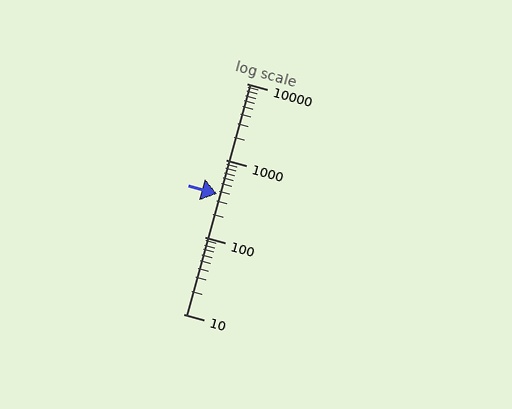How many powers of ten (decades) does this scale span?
The scale spans 3 decades, from 10 to 10000.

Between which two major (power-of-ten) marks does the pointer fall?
The pointer is between 100 and 1000.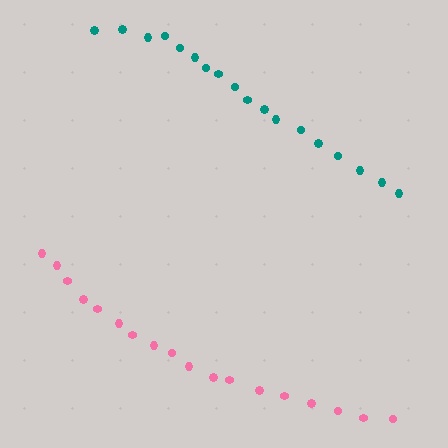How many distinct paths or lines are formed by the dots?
There are 2 distinct paths.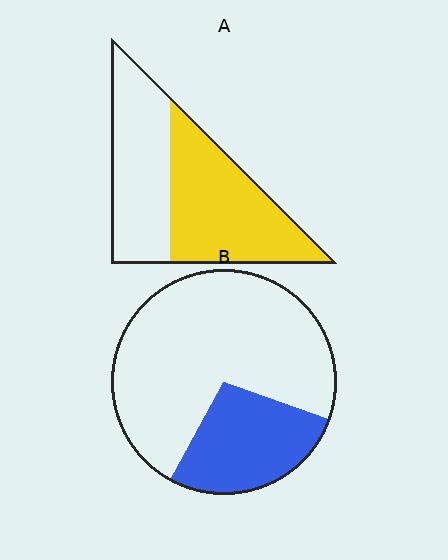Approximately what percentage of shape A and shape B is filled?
A is approximately 55% and B is approximately 30%.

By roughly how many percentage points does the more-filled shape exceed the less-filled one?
By roughly 25 percentage points (A over B).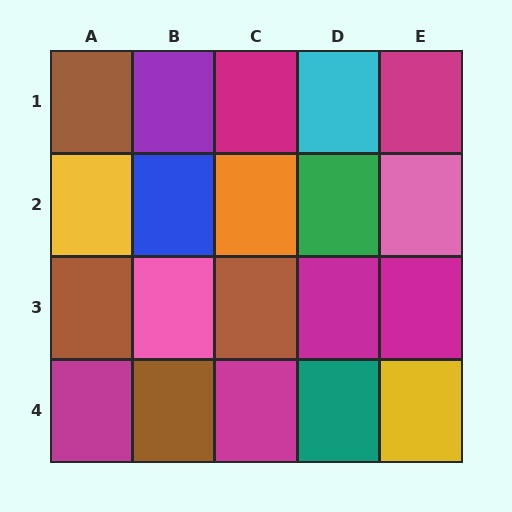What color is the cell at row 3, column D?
Magenta.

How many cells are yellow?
2 cells are yellow.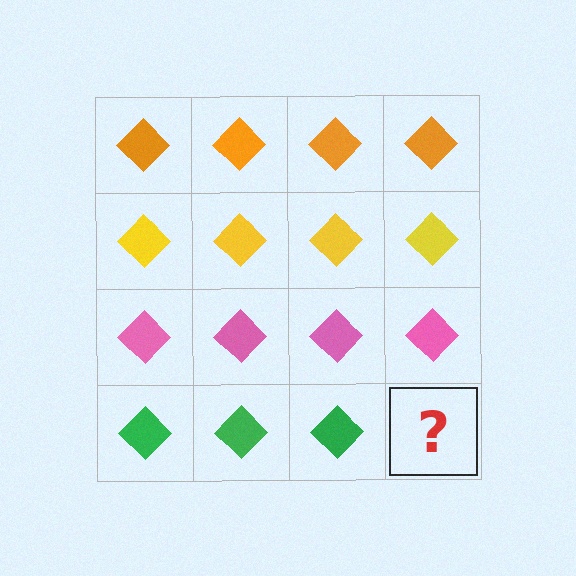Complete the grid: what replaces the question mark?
The question mark should be replaced with a green diamond.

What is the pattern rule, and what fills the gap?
The rule is that each row has a consistent color. The gap should be filled with a green diamond.